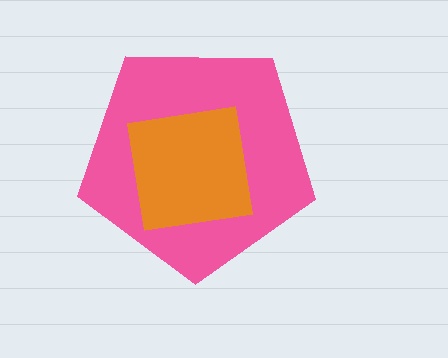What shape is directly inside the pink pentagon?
The orange square.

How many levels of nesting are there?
2.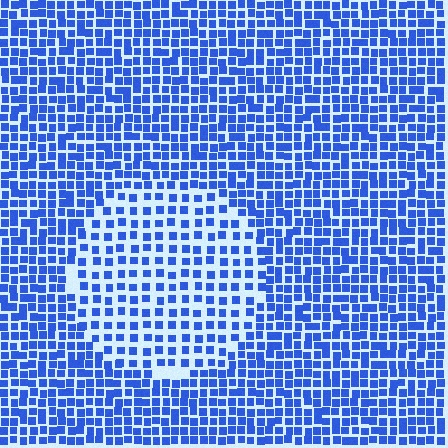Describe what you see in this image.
The image contains small blue elements arranged at two different densities. A circle-shaped region is visible where the elements are less densely packed than the surrounding area.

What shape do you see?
I see a circle.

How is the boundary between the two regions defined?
The boundary is defined by a change in element density (approximately 1.8x ratio). All elements are the same color, size, and shape.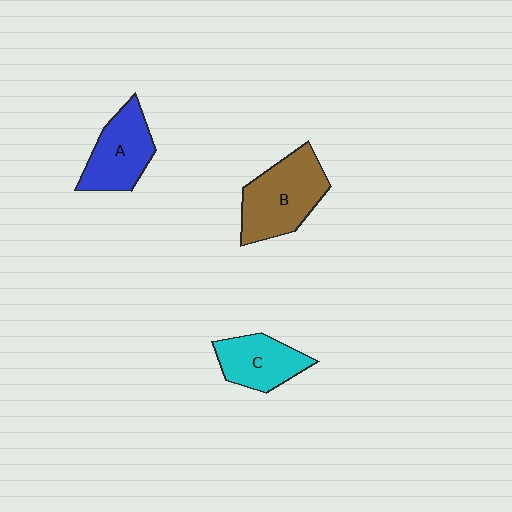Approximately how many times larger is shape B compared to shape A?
Approximately 1.3 times.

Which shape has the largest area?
Shape B (brown).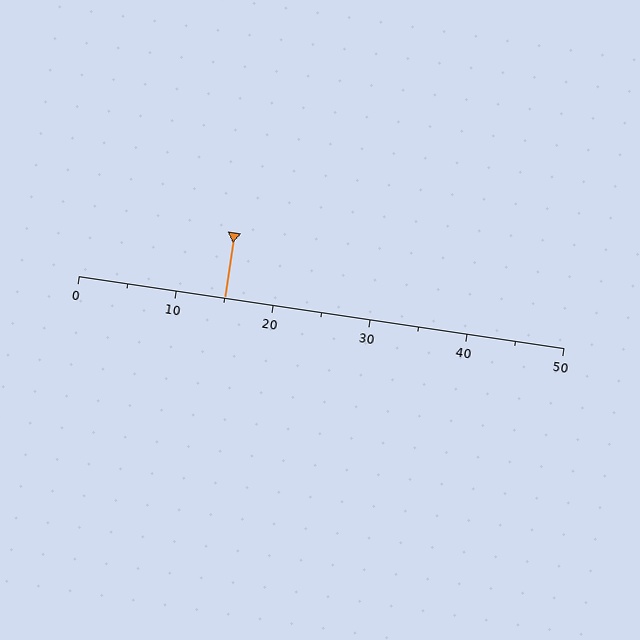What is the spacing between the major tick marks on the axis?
The major ticks are spaced 10 apart.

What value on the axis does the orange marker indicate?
The marker indicates approximately 15.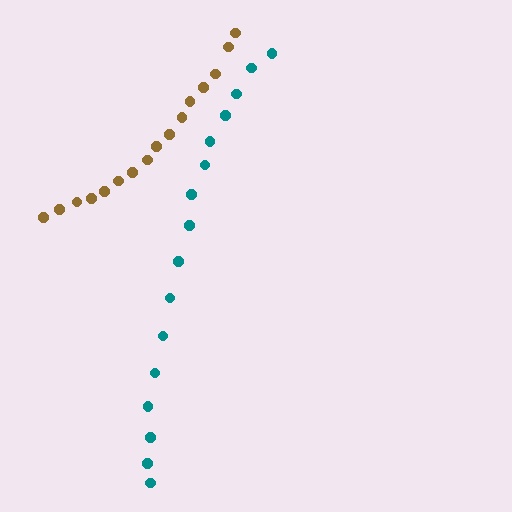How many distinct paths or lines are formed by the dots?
There are 2 distinct paths.